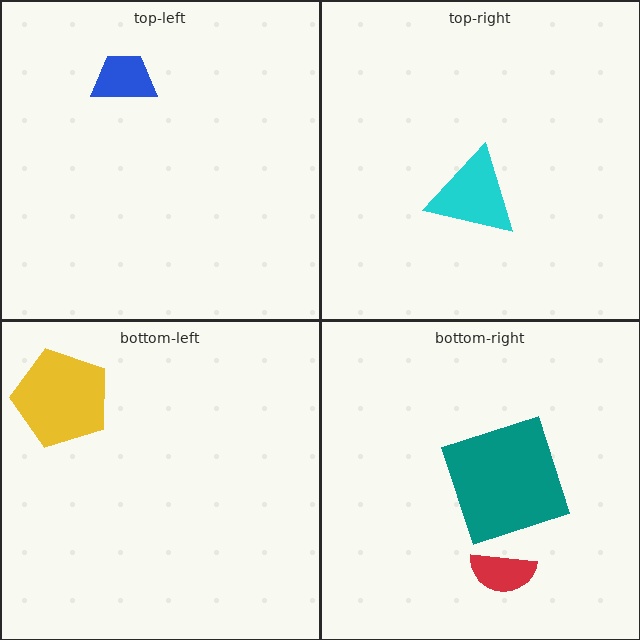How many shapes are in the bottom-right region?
2.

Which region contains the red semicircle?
The bottom-right region.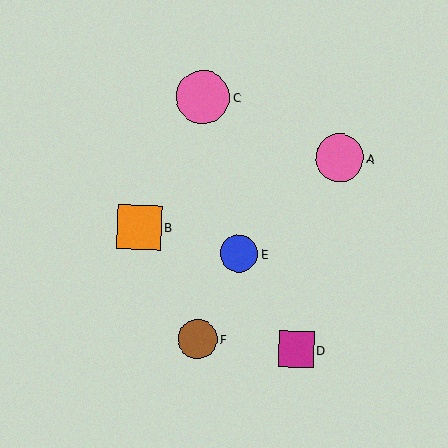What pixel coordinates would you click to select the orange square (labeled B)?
Click at (139, 227) to select the orange square B.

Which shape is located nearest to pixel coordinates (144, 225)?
The orange square (labeled B) at (139, 227) is nearest to that location.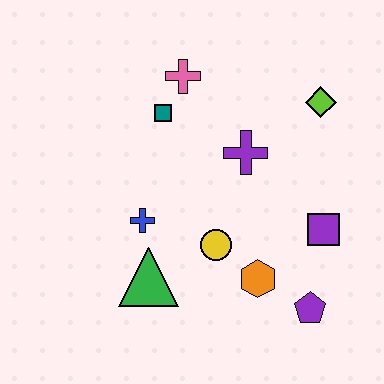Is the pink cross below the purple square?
No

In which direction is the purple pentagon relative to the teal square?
The purple pentagon is below the teal square.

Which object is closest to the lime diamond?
The purple cross is closest to the lime diamond.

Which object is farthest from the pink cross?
The purple pentagon is farthest from the pink cross.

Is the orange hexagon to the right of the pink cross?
Yes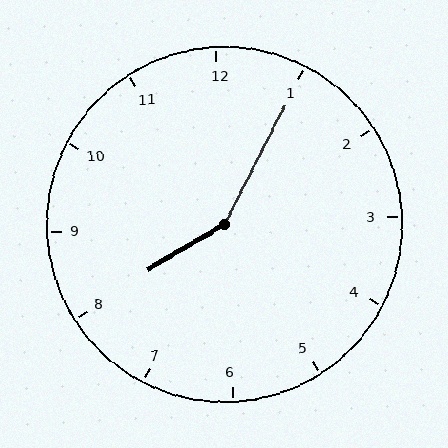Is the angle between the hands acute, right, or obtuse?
It is obtuse.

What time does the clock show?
8:05.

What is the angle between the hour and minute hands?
Approximately 148 degrees.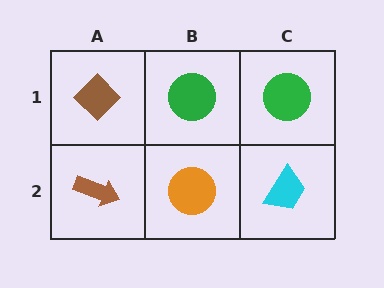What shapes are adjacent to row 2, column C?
A green circle (row 1, column C), an orange circle (row 2, column B).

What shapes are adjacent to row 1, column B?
An orange circle (row 2, column B), a brown diamond (row 1, column A), a green circle (row 1, column C).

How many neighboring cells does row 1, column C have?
2.